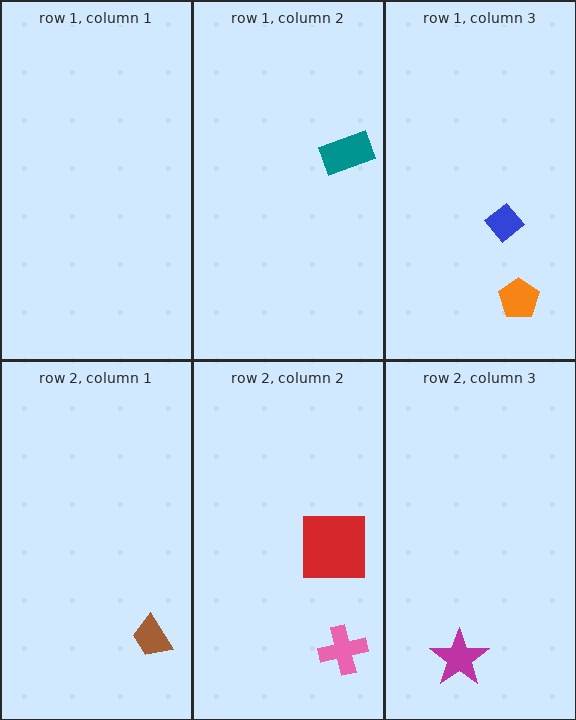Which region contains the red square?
The row 2, column 2 region.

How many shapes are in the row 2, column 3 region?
1.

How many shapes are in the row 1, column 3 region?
2.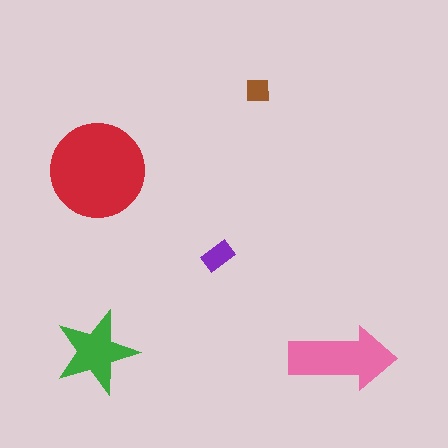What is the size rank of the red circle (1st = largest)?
1st.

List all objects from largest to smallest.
The red circle, the pink arrow, the green star, the purple rectangle, the brown square.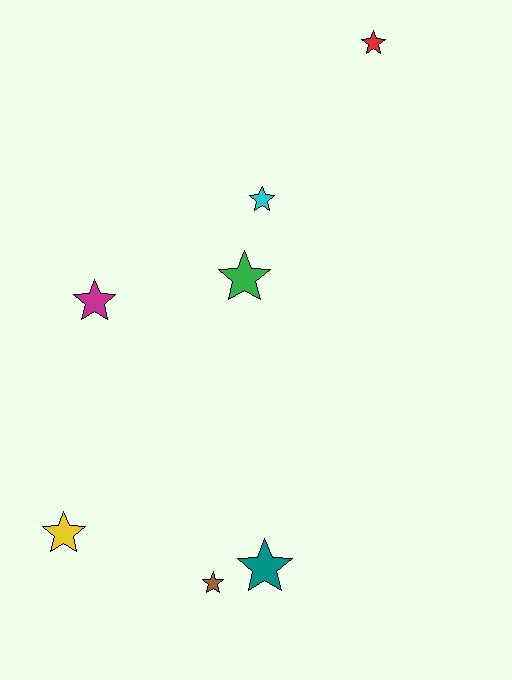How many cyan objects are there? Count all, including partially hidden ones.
There is 1 cyan object.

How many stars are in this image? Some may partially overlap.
There are 7 stars.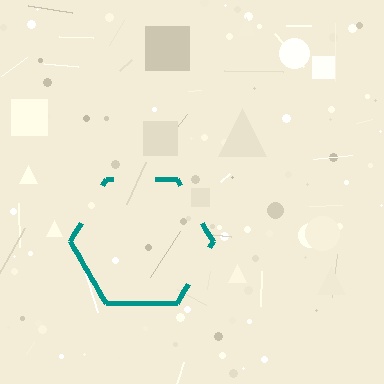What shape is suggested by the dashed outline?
The dashed outline suggests a hexagon.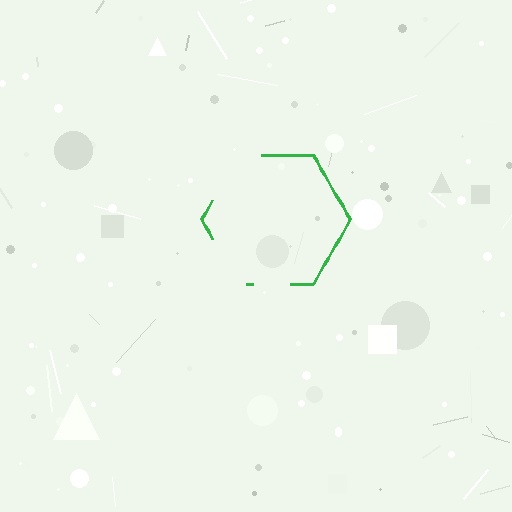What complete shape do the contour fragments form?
The contour fragments form a hexagon.